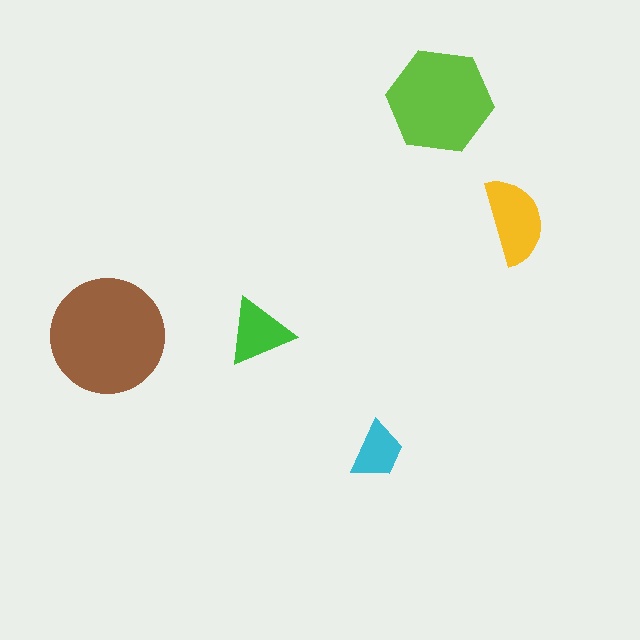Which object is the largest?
The brown circle.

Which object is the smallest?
The cyan trapezoid.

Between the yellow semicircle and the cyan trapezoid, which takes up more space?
The yellow semicircle.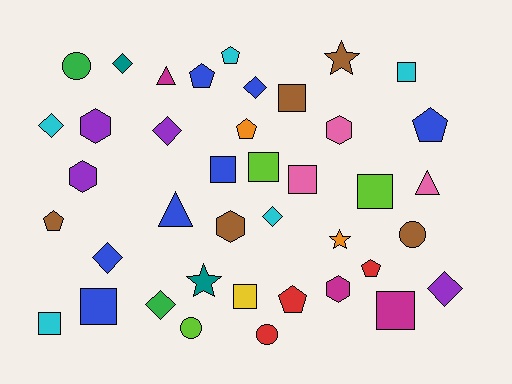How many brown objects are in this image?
There are 5 brown objects.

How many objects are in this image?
There are 40 objects.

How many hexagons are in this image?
There are 5 hexagons.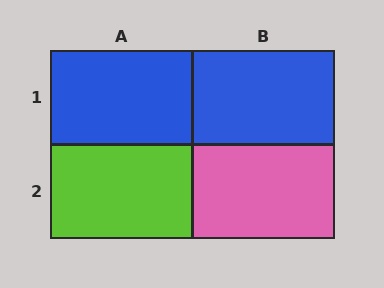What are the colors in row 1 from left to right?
Blue, blue.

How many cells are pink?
1 cell is pink.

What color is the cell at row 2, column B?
Pink.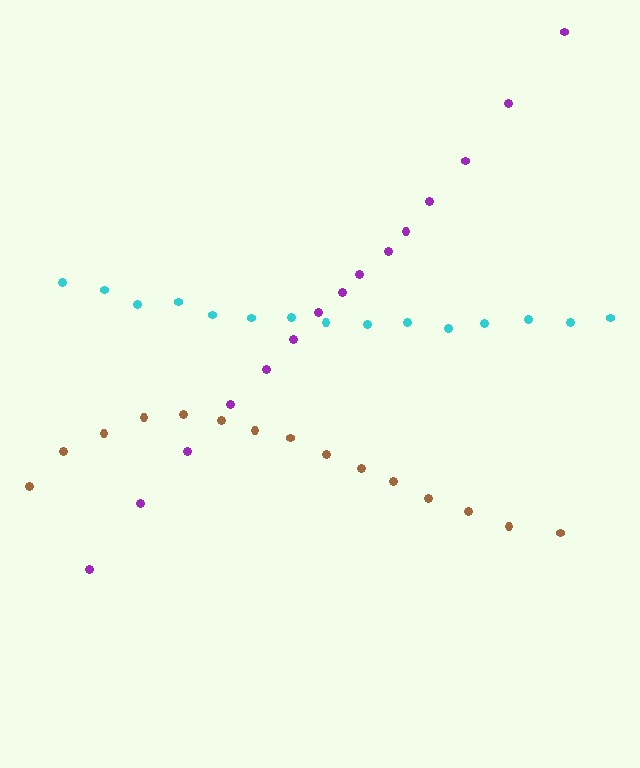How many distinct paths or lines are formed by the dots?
There are 3 distinct paths.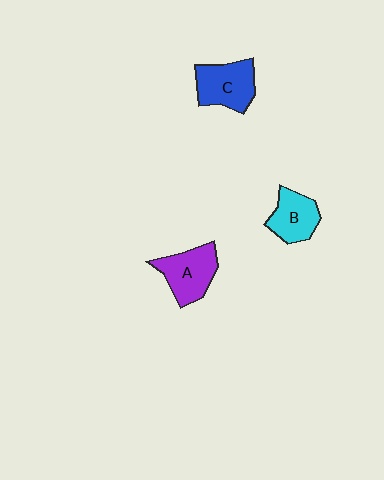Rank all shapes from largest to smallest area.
From largest to smallest: C (blue), A (purple), B (cyan).